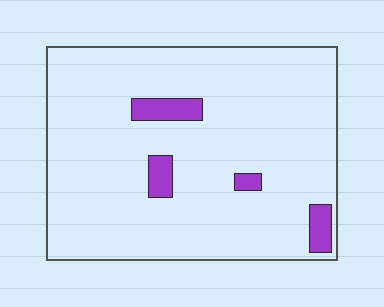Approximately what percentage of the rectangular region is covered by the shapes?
Approximately 5%.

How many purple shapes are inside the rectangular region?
4.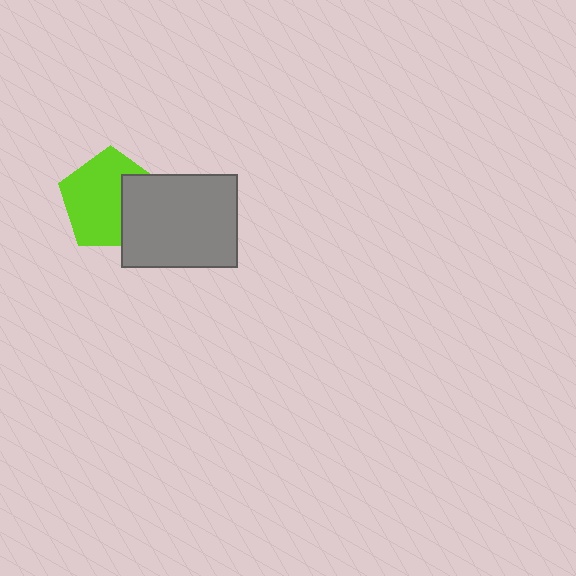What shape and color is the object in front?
The object in front is a gray rectangle.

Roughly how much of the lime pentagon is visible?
Most of it is visible (roughly 68%).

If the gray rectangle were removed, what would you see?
You would see the complete lime pentagon.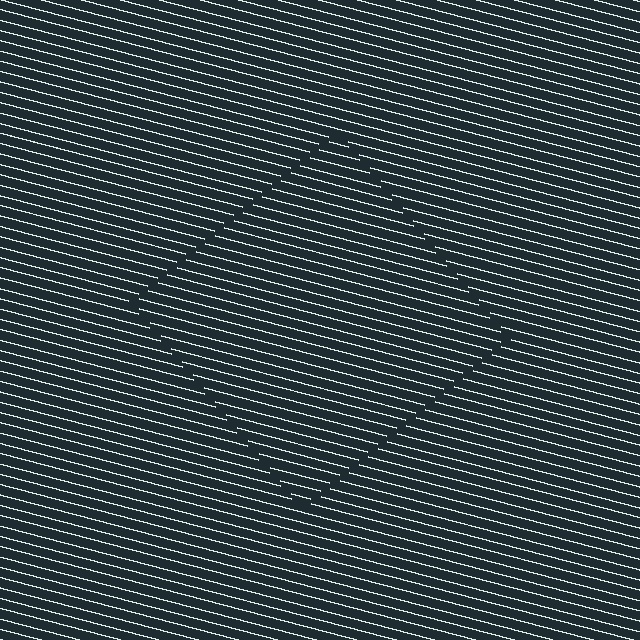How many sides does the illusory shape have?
4 sides — the line-ends trace a square.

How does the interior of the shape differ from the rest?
The interior of the shape contains the same grating, shifted by half a period — the contour is defined by the phase discontinuity where line-ends from the inner and outer gratings abut.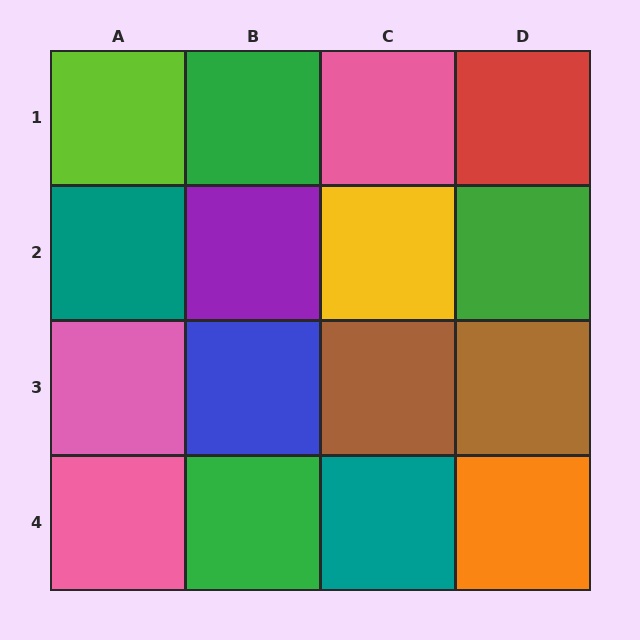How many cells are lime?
1 cell is lime.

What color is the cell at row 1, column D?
Red.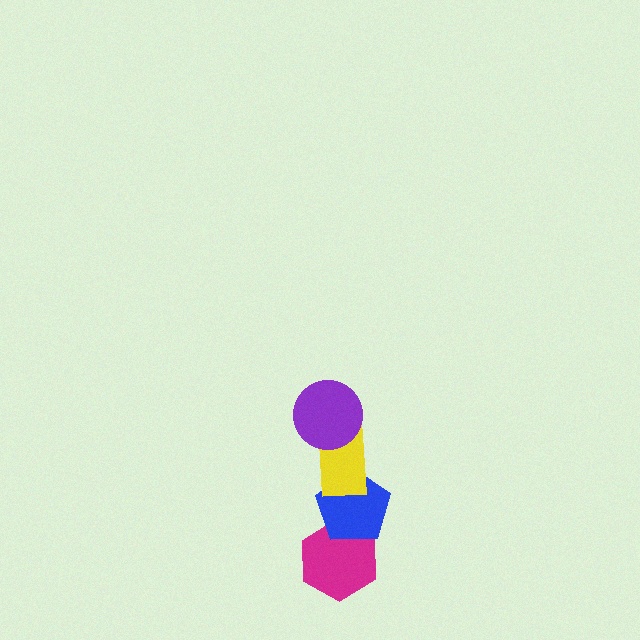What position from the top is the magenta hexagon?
The magenta hexagon is 4th from the top.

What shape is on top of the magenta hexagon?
The blue pentagon is on top of the magenta hexagon.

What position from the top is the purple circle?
The purple circle is 1st from the top.